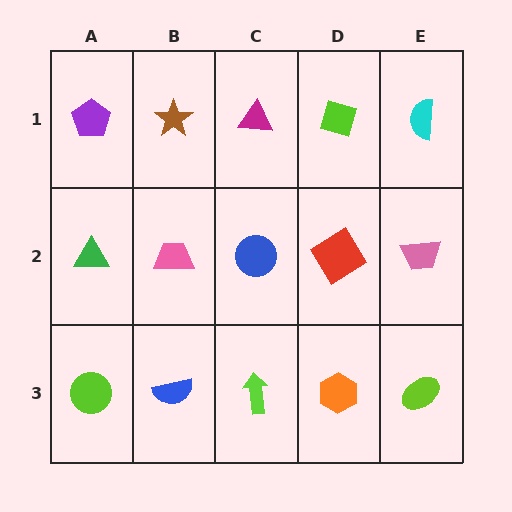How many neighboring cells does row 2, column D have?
4.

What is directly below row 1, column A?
A green triangle.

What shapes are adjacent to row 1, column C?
A blue circle (row 2, column C), a brown star (row 1, column B), a lime diamond (row 1, column D).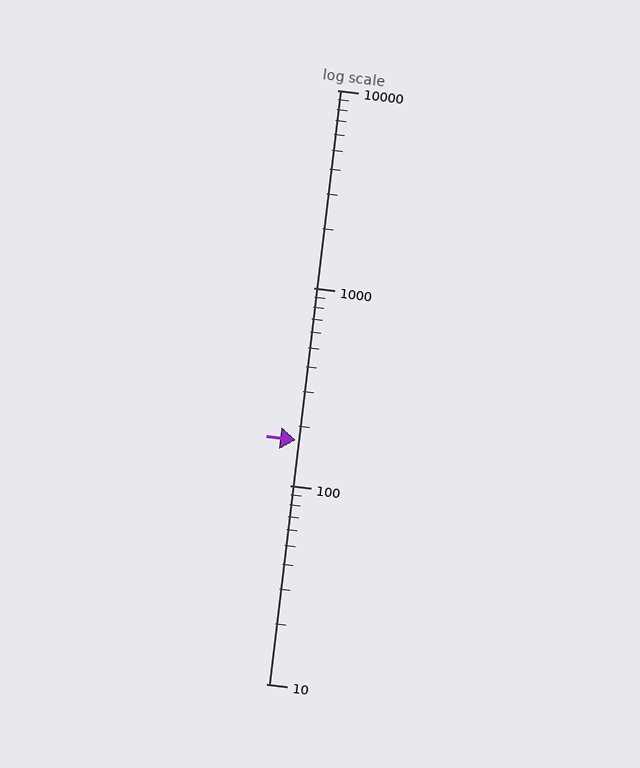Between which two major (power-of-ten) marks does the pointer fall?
The pointer is between 100 and 1000.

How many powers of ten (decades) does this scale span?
The scale spans 3 decades, from 10 to 10000.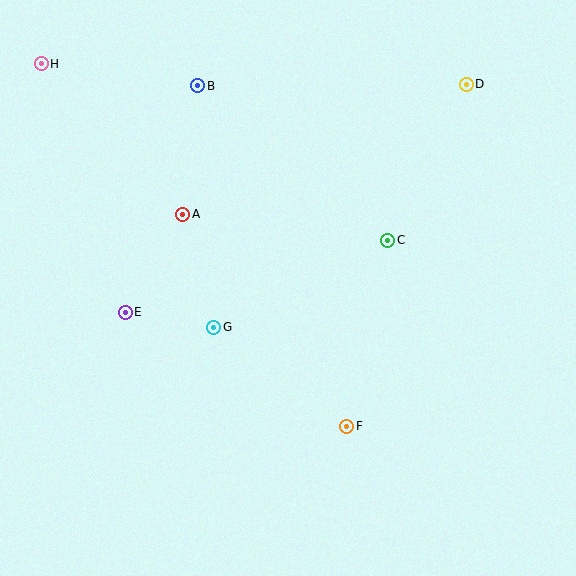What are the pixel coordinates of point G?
Point G is at (214, 327).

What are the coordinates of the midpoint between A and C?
The midpoint between A and C is at (285, 227).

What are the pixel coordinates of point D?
Point D is at (466, 84).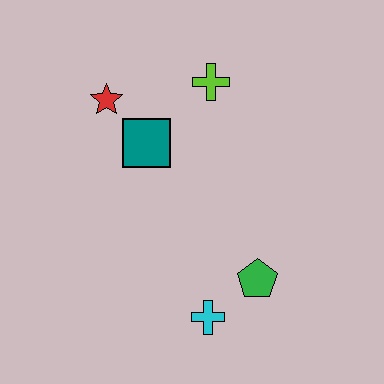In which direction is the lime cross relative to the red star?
The lime cross is to the right of the red star.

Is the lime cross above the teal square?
Yes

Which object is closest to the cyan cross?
The green pentagon is closest to the cyan cross.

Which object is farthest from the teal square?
The cyan cross is farthest from the teal square.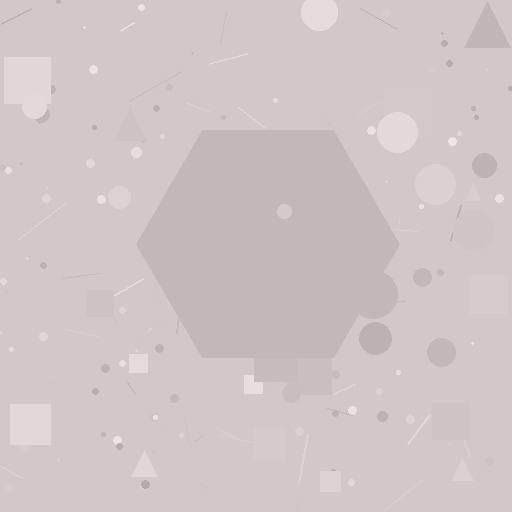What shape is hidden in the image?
A hexagon is hidden in the image.